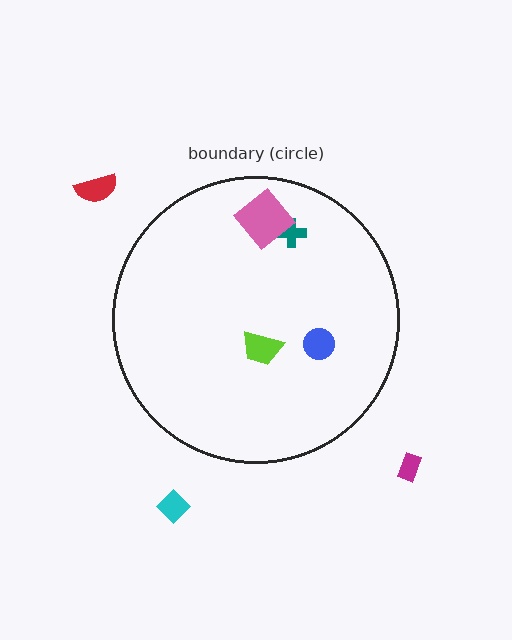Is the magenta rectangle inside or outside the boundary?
Outside.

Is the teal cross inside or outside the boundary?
Inside.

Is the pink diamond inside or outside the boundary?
Inside.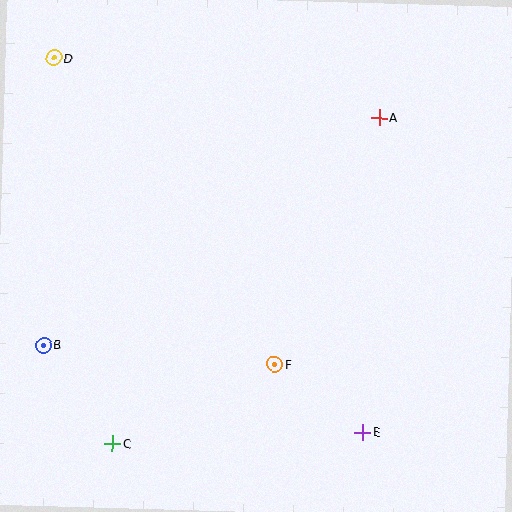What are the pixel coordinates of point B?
Point B is at (43, 345).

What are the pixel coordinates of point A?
Point A is at (379, 118).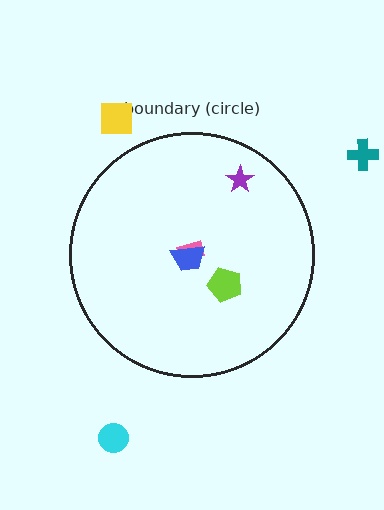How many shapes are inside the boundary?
4 inside, 3 outside.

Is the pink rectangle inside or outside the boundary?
Inside.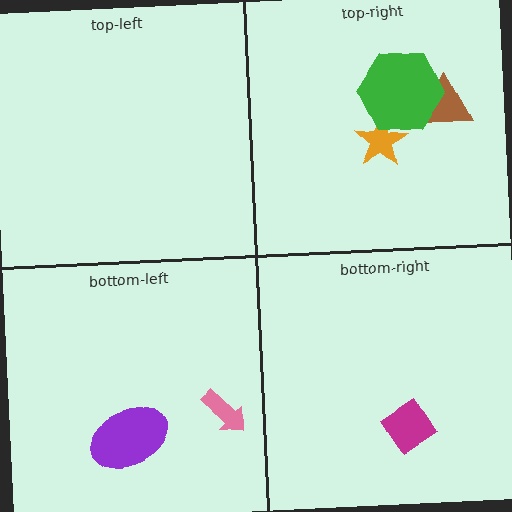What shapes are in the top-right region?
The brown triangle, the orange star, the green hexagon.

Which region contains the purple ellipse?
The bottom-left region.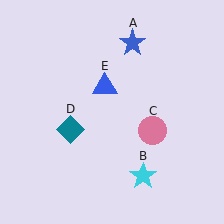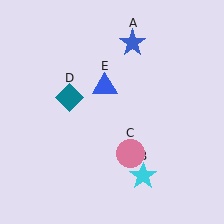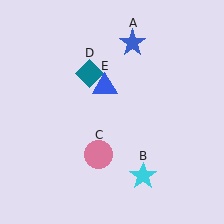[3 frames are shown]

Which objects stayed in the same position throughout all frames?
Blue star (object A) and cyan star (object B) and blue triangle (object E) remained stationary.